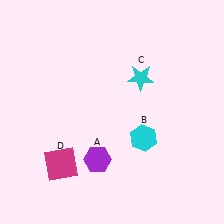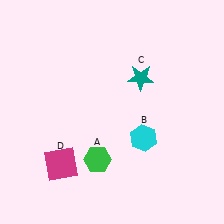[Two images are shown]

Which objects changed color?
A changed from purple to green. C changed from cyan to teal.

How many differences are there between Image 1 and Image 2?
There are 2 differences between the two images.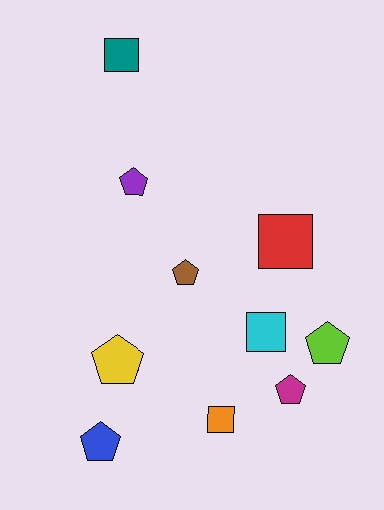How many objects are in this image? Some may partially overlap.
There are 10 objects.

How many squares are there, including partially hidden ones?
There are 4 squares.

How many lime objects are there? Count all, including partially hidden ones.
There is 1 lime object.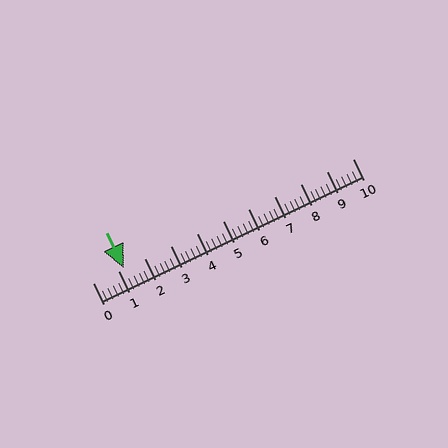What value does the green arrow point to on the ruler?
The green arrow points to approximately 1.2.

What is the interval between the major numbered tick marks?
The major tick marks are spaced 1 units apart.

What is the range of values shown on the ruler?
The ruler shows values from 0 to 10.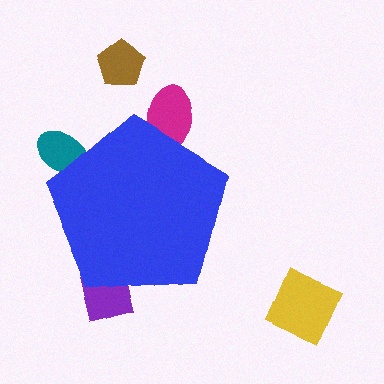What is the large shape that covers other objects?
A blue pentagon.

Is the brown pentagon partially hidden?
No, the brown pentagon is fully visible.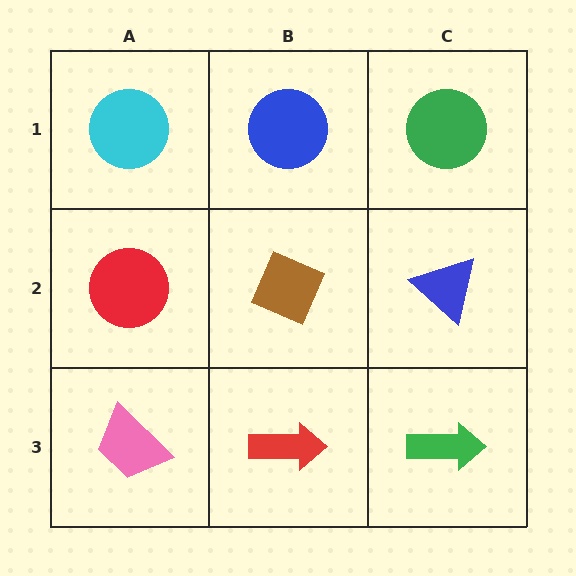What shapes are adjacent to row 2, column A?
A cyan circle (row 1, column A), a pink trapezoid (row 3, column A), a brown diamond (row 2, column B).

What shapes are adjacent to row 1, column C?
A blue triangle (row 2, column C), a blue circle (row 1, column B).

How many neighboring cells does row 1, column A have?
2.